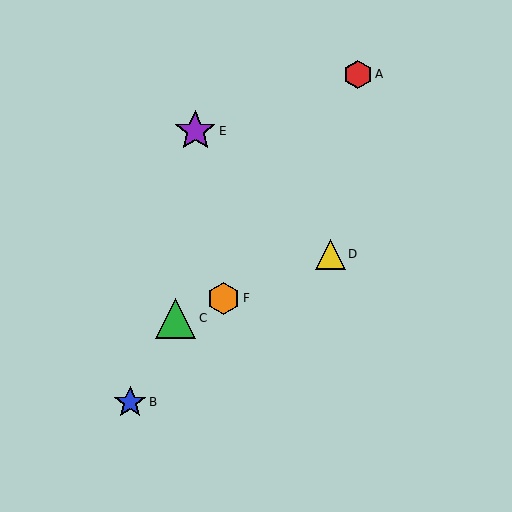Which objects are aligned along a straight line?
Objects C, D, F are aligned along a straight line.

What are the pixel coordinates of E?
Object E is at (195, 131).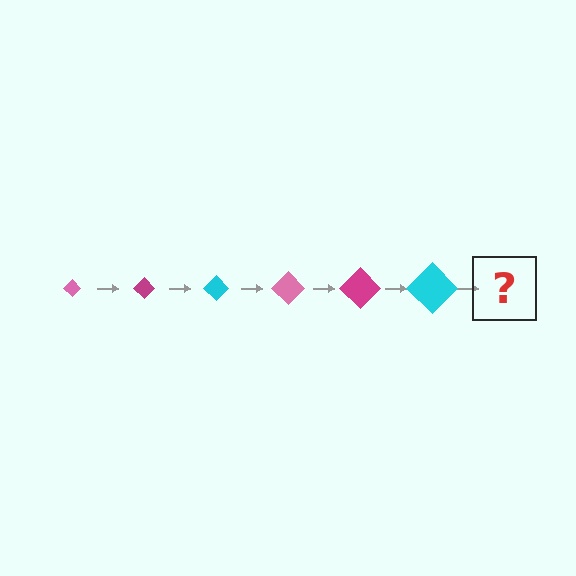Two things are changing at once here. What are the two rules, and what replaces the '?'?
The two rules are that the diamond grows larger each step and the color cycles through pink, magenta, and cyan. The '?' should be a pink diamond, larger than the previous one.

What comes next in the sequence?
The next element should be a pink diamond, larger than the previous one.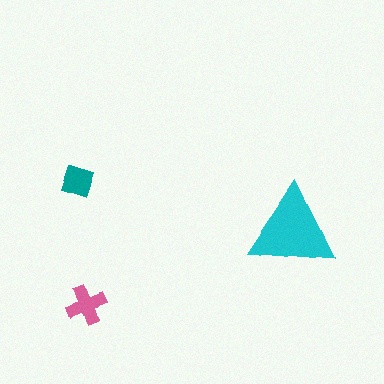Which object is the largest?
The cyan triangle.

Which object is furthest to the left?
The teal diamond is leftmost.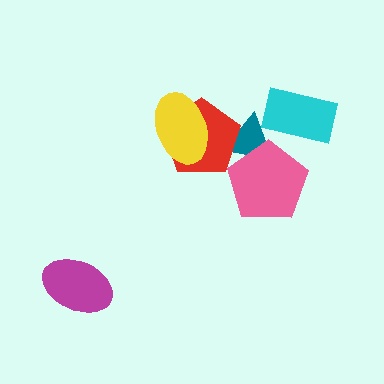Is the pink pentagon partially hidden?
No, no other shape covers it.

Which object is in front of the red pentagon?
The yellow ellipse is in front of the red pentagon.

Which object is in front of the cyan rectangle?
The teal triangle is in front of the cyan rectangle.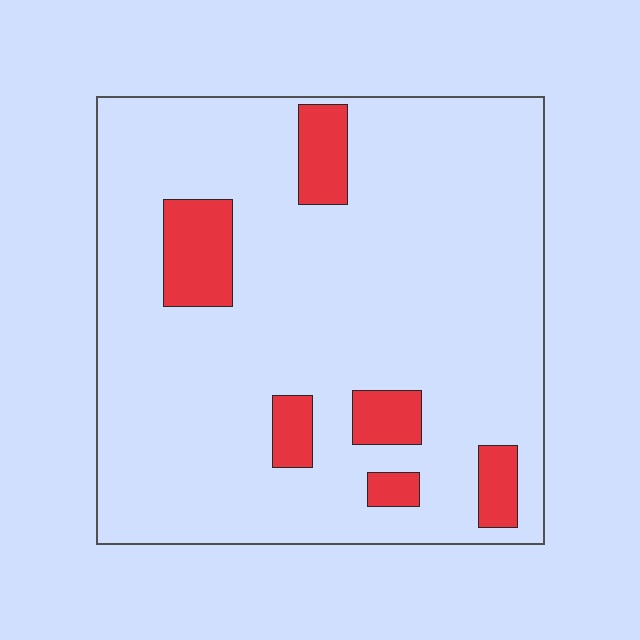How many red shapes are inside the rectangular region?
6.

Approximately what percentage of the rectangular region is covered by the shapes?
Approximately 10%.